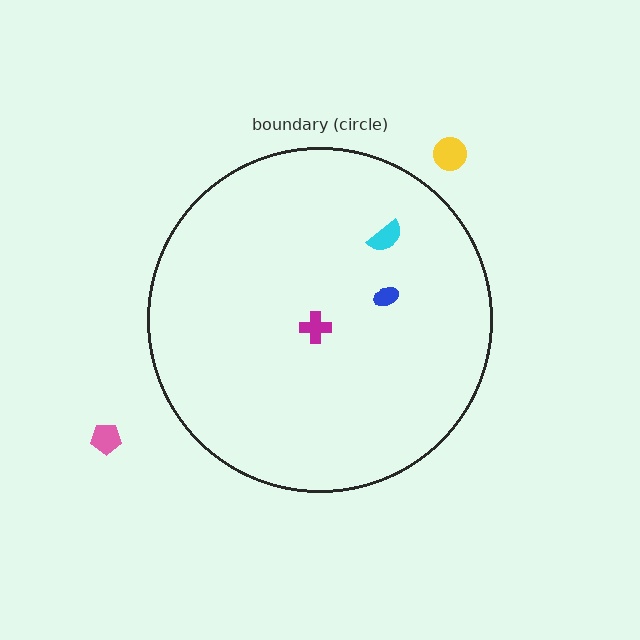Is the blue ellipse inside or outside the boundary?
Inside.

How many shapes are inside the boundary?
3 inside, 2 outside.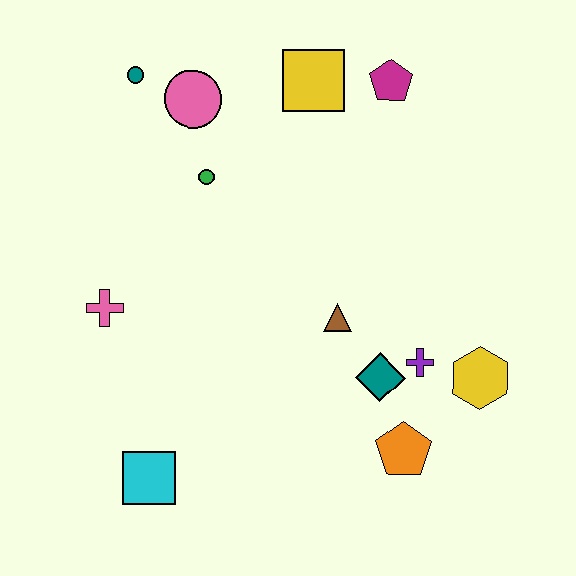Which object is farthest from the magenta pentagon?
The cyan square is farthest from the magenta pentagon.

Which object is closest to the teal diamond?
The purple cross is closest to the teal diamond.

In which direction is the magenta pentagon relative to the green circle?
The magenta pentagon is to the right of the green circle.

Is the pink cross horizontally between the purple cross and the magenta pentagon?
No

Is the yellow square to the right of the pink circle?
Yes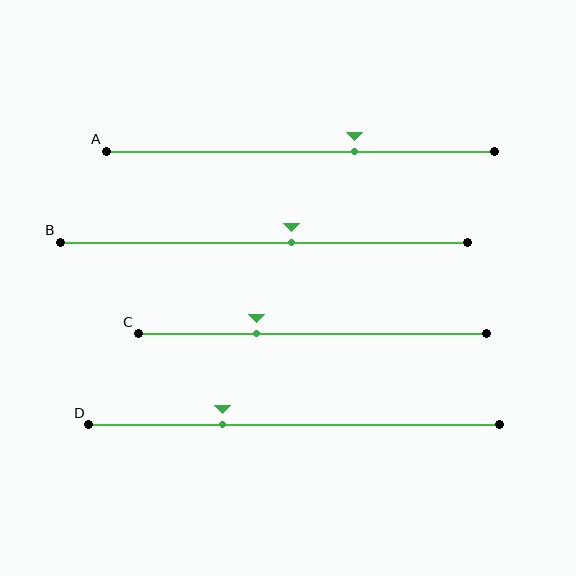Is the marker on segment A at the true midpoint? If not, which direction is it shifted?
No, the marker on segment A is shifted to the right by about 14% of the segment length.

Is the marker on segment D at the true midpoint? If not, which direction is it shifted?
No, the marker on segment D is shifted to the left by about 18% of the segment length.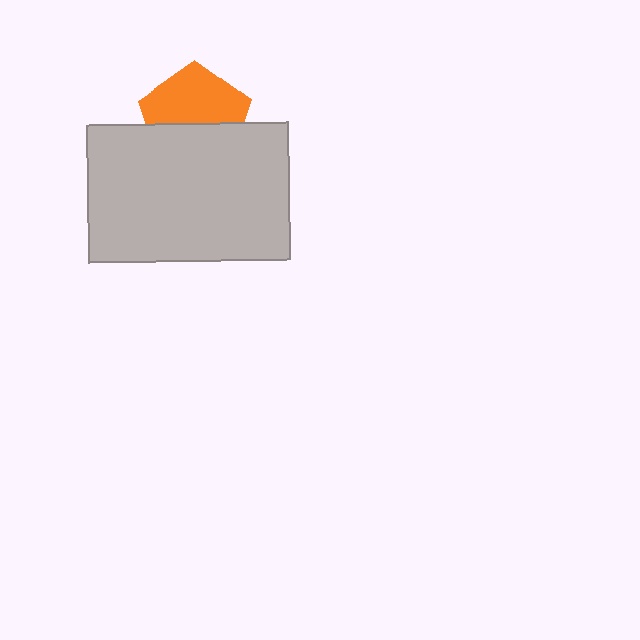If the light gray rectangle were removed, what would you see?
You would see the complete orange pentagon.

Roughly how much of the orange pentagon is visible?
About half of it is visible (roughly 56%).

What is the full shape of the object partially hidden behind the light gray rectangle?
The partially hidden object is an orange pentagon.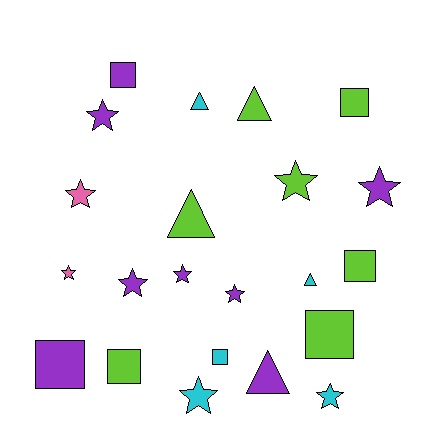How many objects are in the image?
There are 22 objects.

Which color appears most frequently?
Purple, with 8 objects.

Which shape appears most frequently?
Star, with 10 objects.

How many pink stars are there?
There are 2 pink stars.